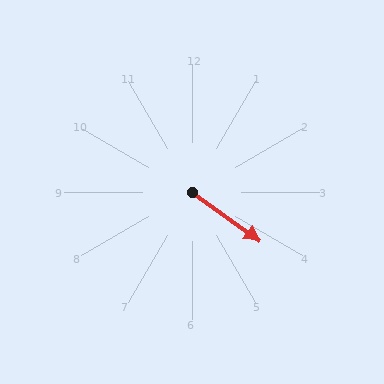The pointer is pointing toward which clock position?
Roughly 4 o'clock.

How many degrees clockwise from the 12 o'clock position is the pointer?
Approximately 126 degrees.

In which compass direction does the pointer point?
Southeast.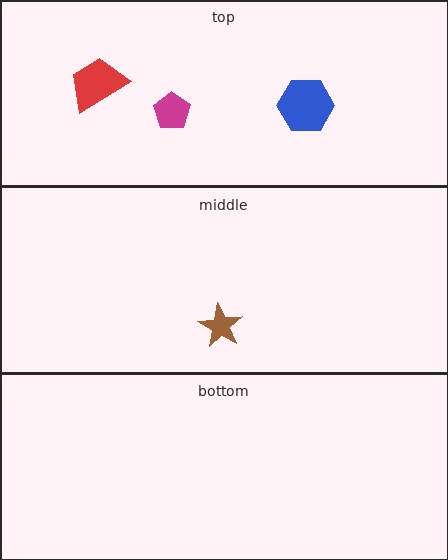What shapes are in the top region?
The blue hexagon, the magenta pentagon, the red trapezoid.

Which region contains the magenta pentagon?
The top region.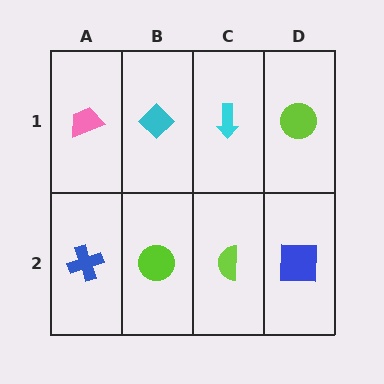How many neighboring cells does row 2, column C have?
3.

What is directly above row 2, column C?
A cyan arrow.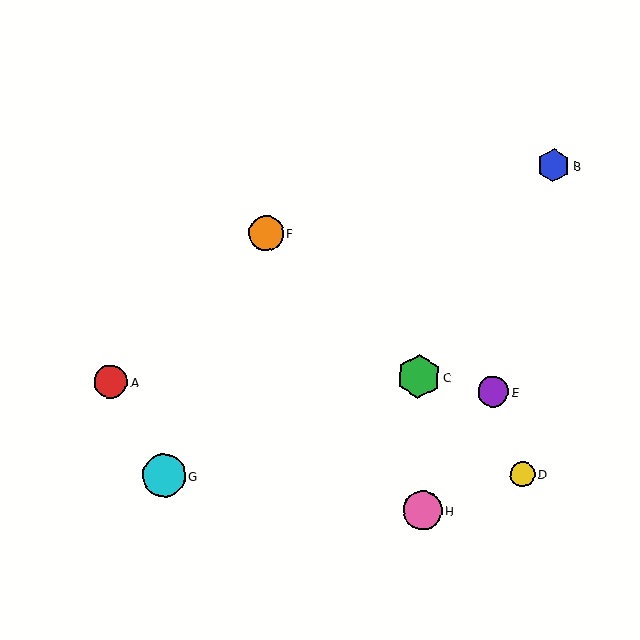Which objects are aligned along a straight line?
Objects C, D, F are aligned along a straight line.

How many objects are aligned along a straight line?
3 objects (C, D, F) are aligned along a straight line.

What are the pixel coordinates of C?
Object C is at (419, 376).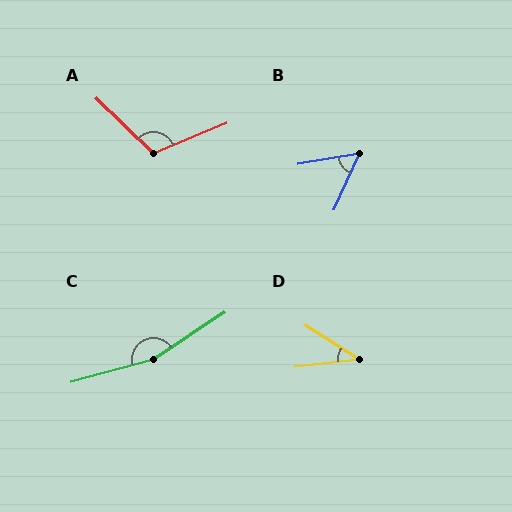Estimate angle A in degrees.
Approximately 113 degrees.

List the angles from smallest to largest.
D (39°), B (56°), A (113°), C (161°).